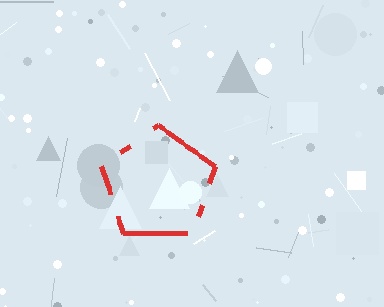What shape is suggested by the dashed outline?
The dashed outline suggests a pentagon.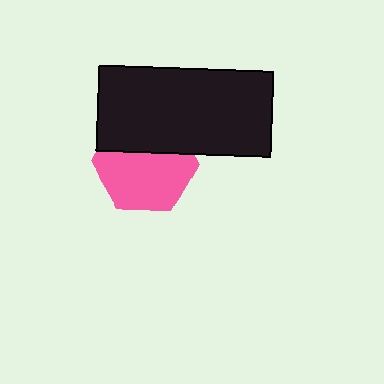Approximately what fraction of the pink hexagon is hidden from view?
Roughly 38% of the pink hexagon is hidden behind the black rectangle.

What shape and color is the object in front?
The object in front is a black rectangle.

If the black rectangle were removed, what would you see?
You would see the complete pink hexagon.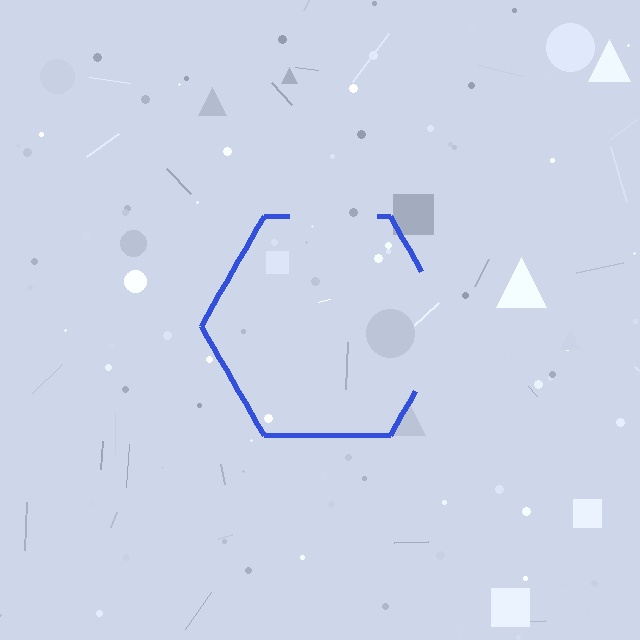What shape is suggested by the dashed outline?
The dashed outline suggests a hexagon.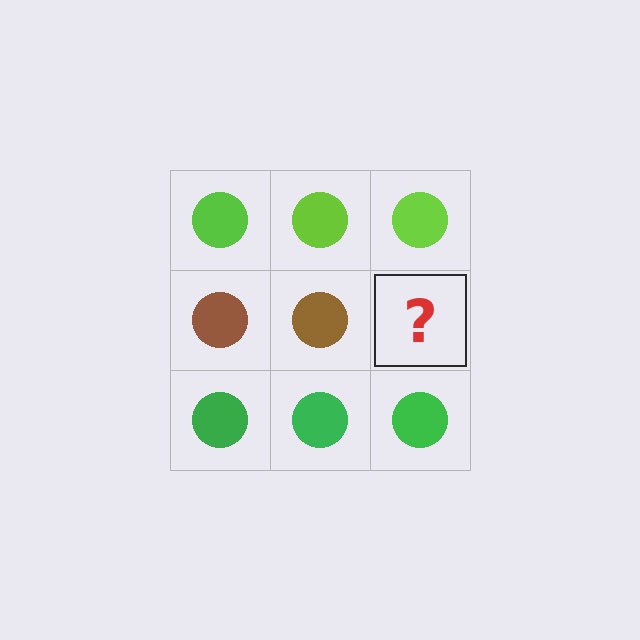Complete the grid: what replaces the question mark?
The question mark should be replaced with a brown circle.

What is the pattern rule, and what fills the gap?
The rule is that each row has a consistent color. The gap should be filled with a brown circle.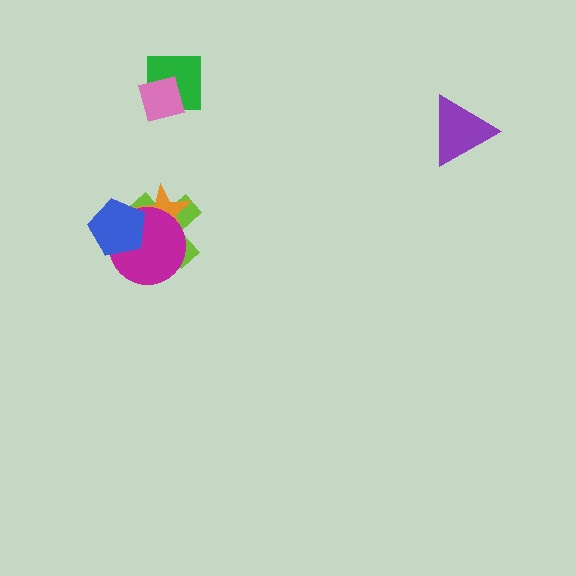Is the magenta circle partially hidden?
Yes, it is partially covered by another shape.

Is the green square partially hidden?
Yes, it is partially covered by another shape.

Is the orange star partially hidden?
Yes, it is partially covered by another shape.